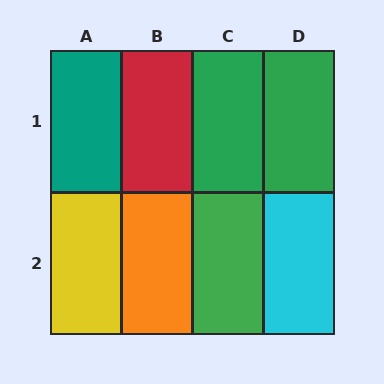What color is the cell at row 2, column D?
Cyan.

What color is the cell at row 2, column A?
Yellow.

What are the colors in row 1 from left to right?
Teal, red, green, green.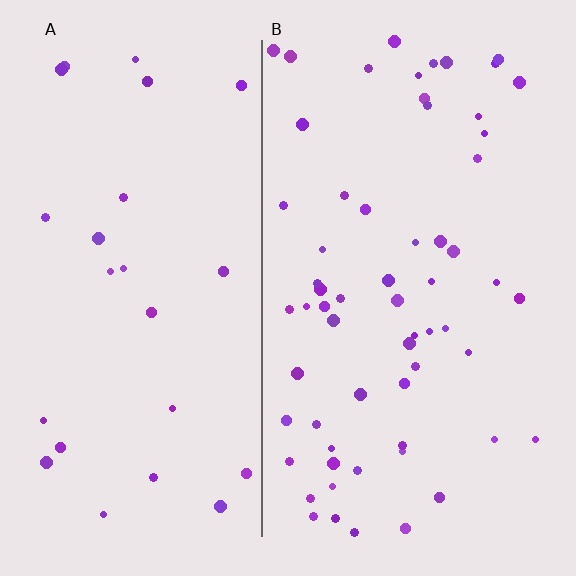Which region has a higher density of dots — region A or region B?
B (the right).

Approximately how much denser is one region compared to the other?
Approximately 2.4× — region B over region A.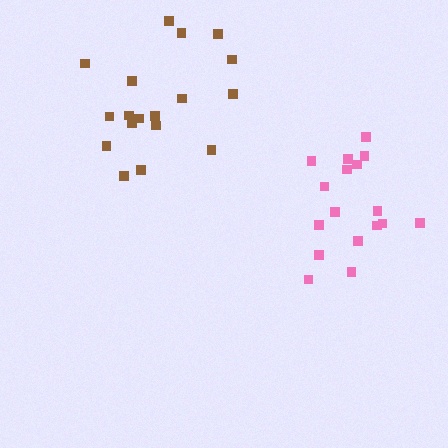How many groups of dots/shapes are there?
There are 2 groups.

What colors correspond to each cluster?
The clusters are colored: brown, pink.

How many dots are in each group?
Group 1: 18 dots, Group 2: 17 dots (35 total).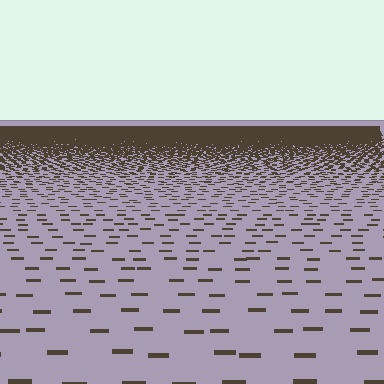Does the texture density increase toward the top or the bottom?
Density increases toward the top.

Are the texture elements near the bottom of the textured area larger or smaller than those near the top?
Larger. Near the bottom, elements are closer to the viewer and appear at a bigger on-screen size.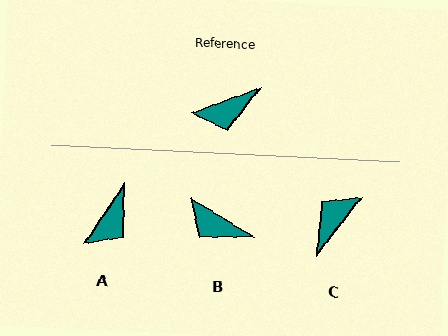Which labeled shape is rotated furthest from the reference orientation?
C, about 148 degrees away.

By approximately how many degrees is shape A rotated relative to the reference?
Approximately 36 degrees counter-clockwise.